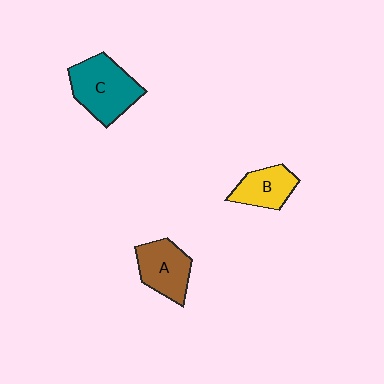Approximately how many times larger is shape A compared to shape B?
Approximately 1.2 times.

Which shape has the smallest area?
Shape B (yellow).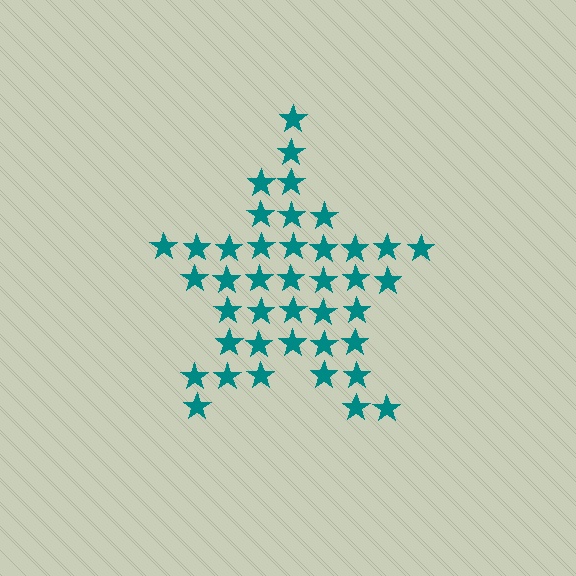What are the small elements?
The small elements are stars.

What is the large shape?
The large shape is a star.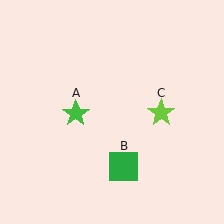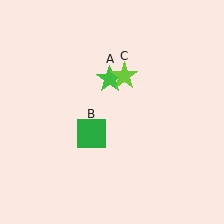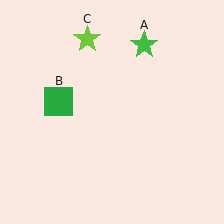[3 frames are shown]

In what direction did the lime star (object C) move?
The lime star (object C) moved up and to the left.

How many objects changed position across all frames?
3 objects changed position: green star (object A), green square (object B), lime star (object C).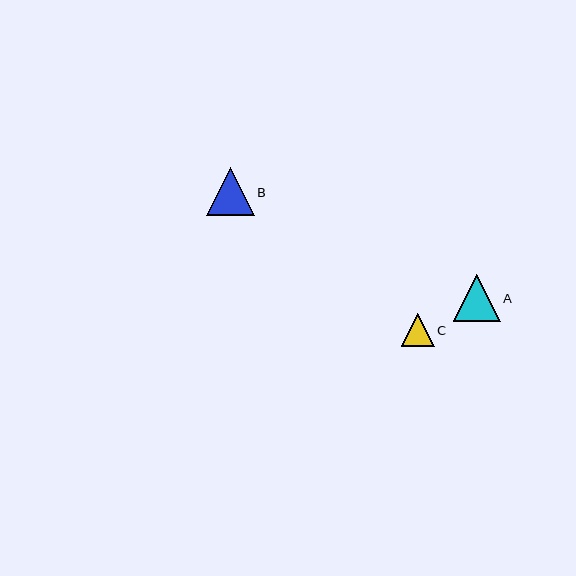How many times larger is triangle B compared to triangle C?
Triangle B is approximately 1.5 times the size of triangle C.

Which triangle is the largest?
Triangle B is the largest with a size of approximately 48 pixels.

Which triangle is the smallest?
Triangle C is the smallest with a size of approximately 33 pixels.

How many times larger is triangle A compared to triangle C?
Triangle A is approximately 1.4 times the size of triangle C.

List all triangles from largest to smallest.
From largest to smallest: B, A, C.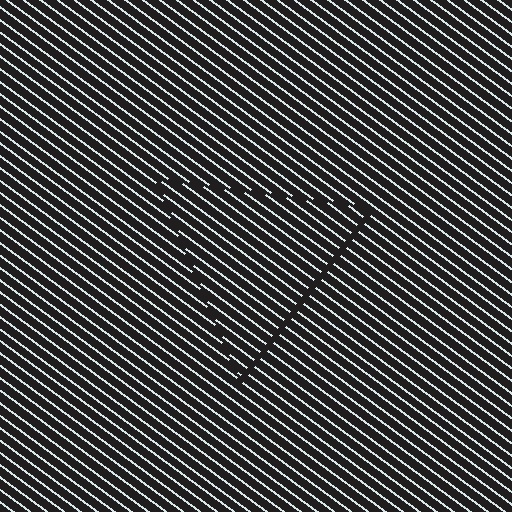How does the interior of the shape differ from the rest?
The interior of the shape contains the same grating, shifted by half a period — the contour is defined by the phase discontinuity where line-ends from the inner and outer gratings abut.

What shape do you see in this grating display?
An illusory triangle. The interior of the shape contains the same grating, shifted by half a period — the contour is defined by the phase discontinuity where line-ends from the inner and outer gratings abut.